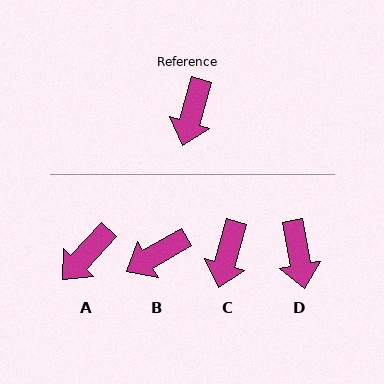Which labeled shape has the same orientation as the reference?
C.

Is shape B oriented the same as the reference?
No, it is off by about 44 degrees.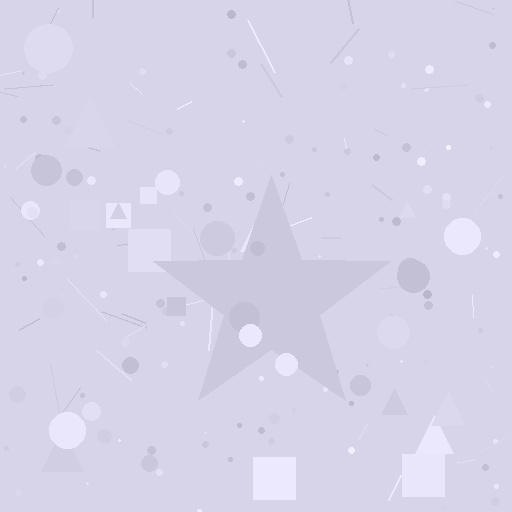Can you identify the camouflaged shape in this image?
The camouflaged shape is a star.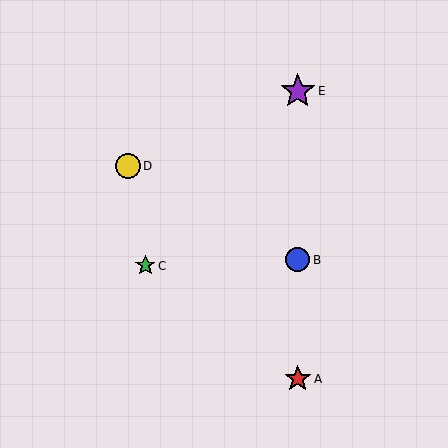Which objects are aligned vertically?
Objects A, B, E are aligned vertically.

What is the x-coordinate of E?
Object E is at x≈298.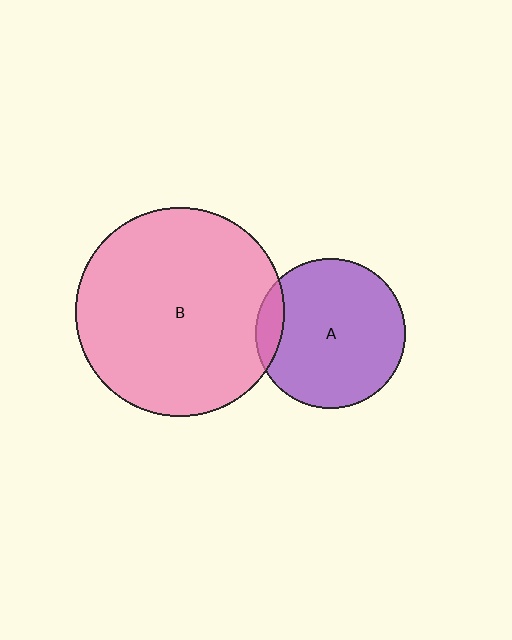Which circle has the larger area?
Circle B (pink).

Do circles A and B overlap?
Yes.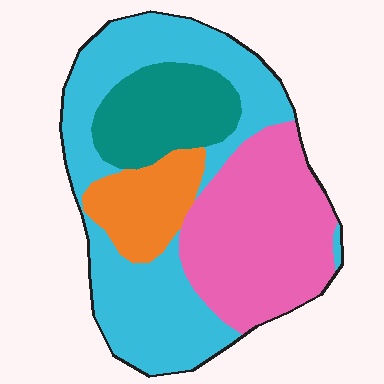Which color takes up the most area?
Cyan, at roughly 40%.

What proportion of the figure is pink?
Pink covers around 30% of the figure.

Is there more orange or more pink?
Pink.